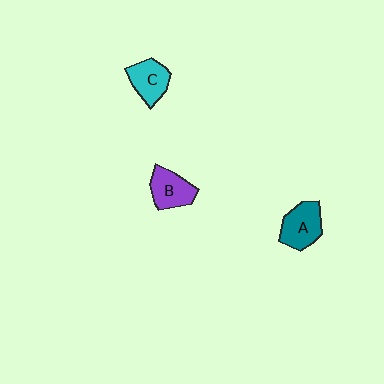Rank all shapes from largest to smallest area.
From largest to smallest: A (teal), B (purple), C (cyan).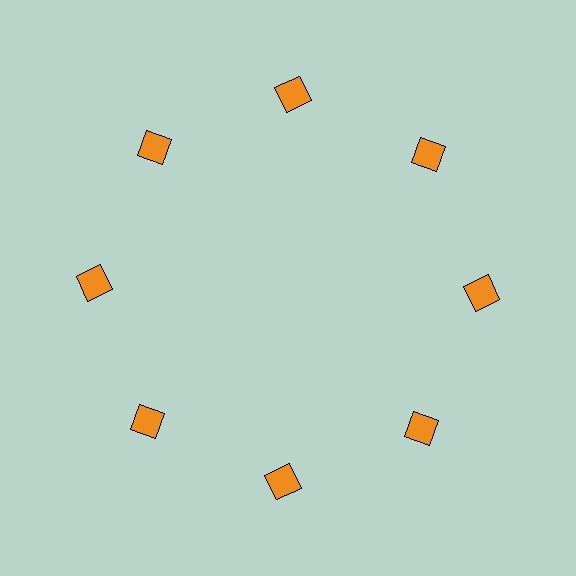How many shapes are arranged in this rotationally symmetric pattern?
There are 8 shapes, arranged in 8 groups of 1.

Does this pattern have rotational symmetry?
Yes, this pattern has 8-fold rotational symmetry. It looks the same after rotating 45 degrees around the center.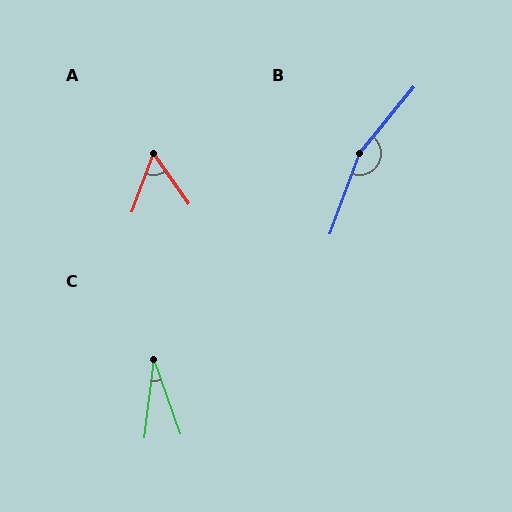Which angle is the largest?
B, at approximately 161 degrees.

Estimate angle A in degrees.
Approximately 56 degrees.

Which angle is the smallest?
C, at approximately 27 degrees.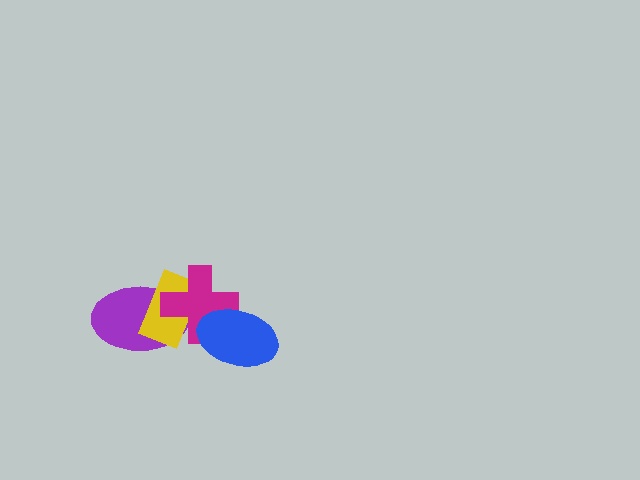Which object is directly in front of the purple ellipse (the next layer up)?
The yellow rectangle is directly in front of the purple ellipse.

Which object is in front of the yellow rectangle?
The magenta cross is in front of the yellow rectangle.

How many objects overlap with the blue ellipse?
1 object overlaps with the blue ellipse.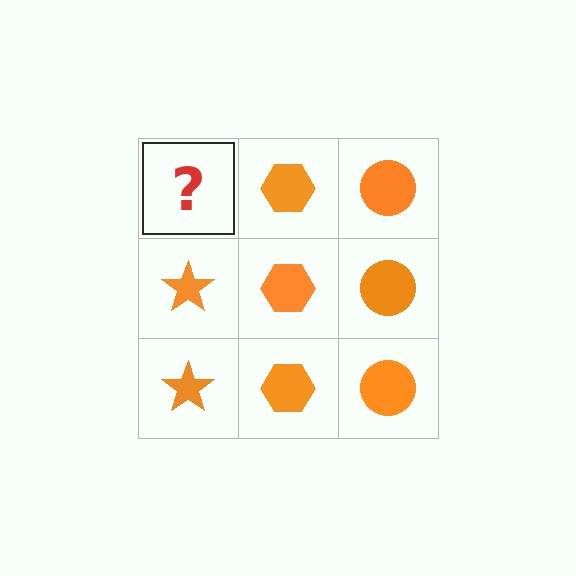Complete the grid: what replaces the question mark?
The question mark should be replaced with an orange star.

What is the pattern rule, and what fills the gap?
The rule is that each column has a consistent shape. The gap should be filled with an orange star.